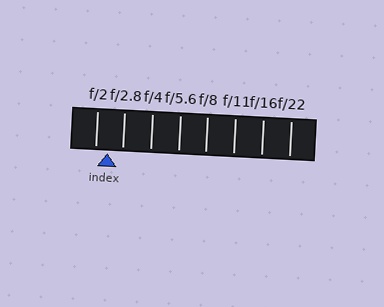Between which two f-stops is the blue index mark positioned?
The index mark is between f/2 and f/2.8.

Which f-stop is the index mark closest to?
The index mark is closest to f/2.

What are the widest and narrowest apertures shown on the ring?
The widest aperture shown is f/2 and the narrowest is f/22.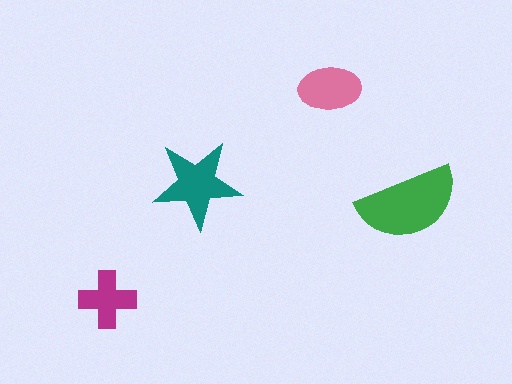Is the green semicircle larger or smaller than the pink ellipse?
Larger.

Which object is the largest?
The green semicircle.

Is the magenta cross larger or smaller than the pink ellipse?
Smaller.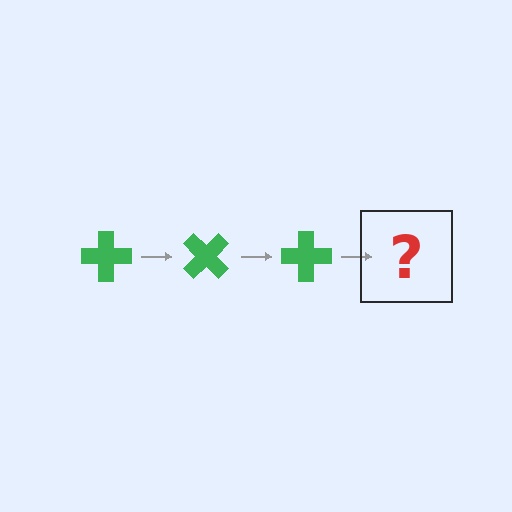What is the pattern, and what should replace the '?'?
The pattern is that the cross rotates 45 degrees each step. The '?' should be a green cross rotated 135 degrees.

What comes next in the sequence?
The next element should be a green cross rotated 135 degrees.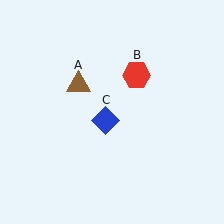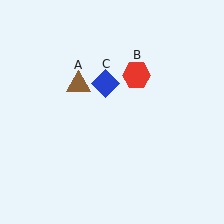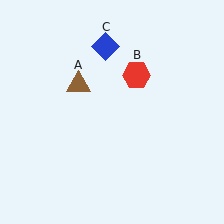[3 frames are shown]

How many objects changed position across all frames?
1 object changed position: blue diamond (object C).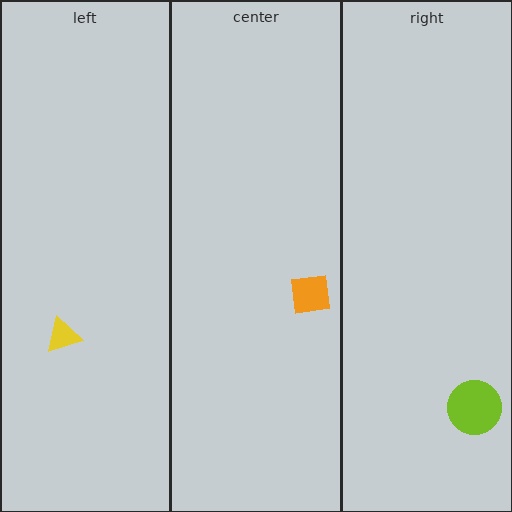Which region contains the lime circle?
The right region.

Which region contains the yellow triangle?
The left region.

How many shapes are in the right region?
1.